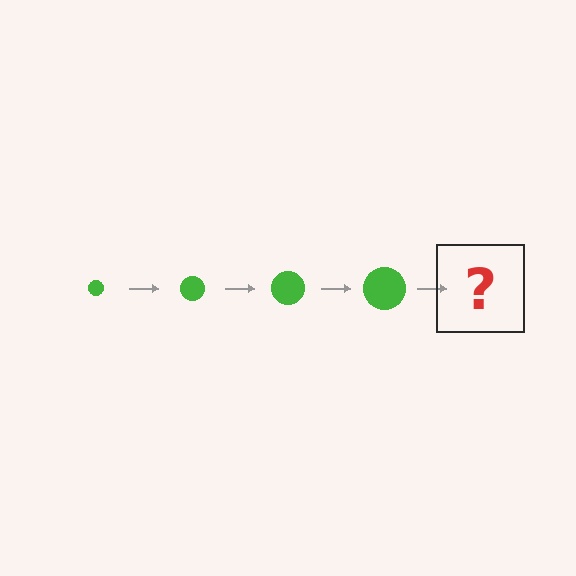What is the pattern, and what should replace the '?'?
The pattern is that the circle gets progressively larger each step. The '?' should be a green circle, larger than the previous one.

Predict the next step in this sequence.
The next step is a green circle, larger than the previous one.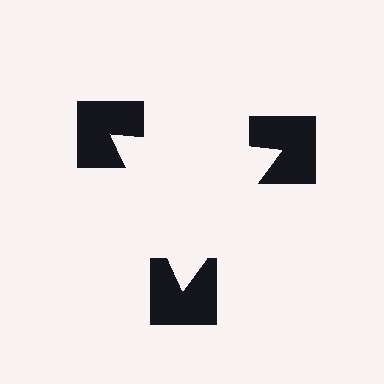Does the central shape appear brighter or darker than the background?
It typically appears slightly brighter than the background, even though no actual brightness change is drawn.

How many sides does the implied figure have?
3 sides.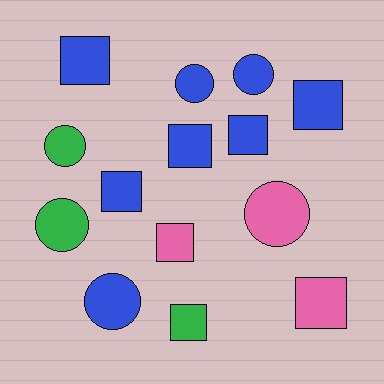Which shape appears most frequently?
Square, with 8 objects.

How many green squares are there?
There is 1 green square.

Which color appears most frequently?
Blue, with 8 objects.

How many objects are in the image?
There are 14 objects.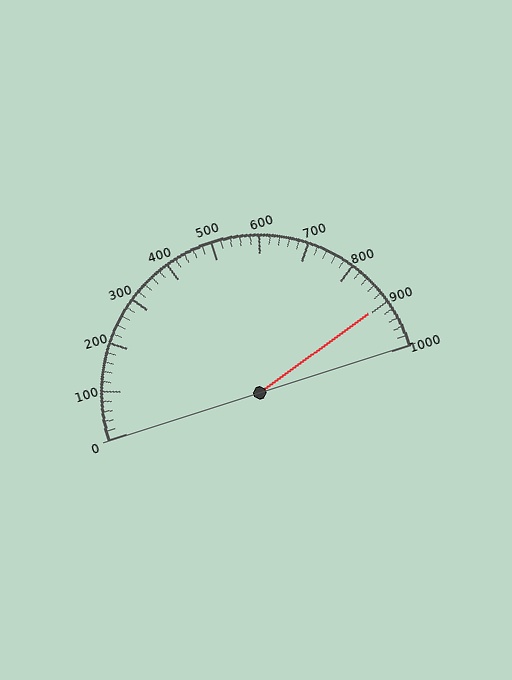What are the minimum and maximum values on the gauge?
The gauge ranges from 0 to 1000.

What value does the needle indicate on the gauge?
The needle indicates approximately 900.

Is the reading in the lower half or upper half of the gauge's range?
The reading is in the upper half of the range (0 to 1000).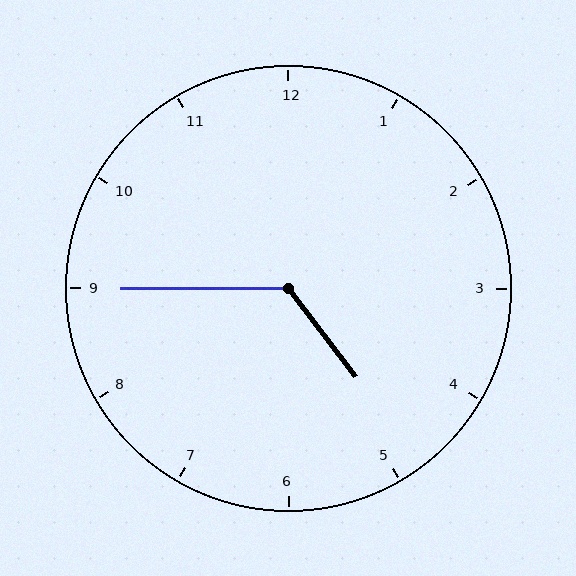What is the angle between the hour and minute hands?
Approximately 128 degrees.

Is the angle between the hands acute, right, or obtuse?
It is obtuse.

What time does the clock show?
4:45.